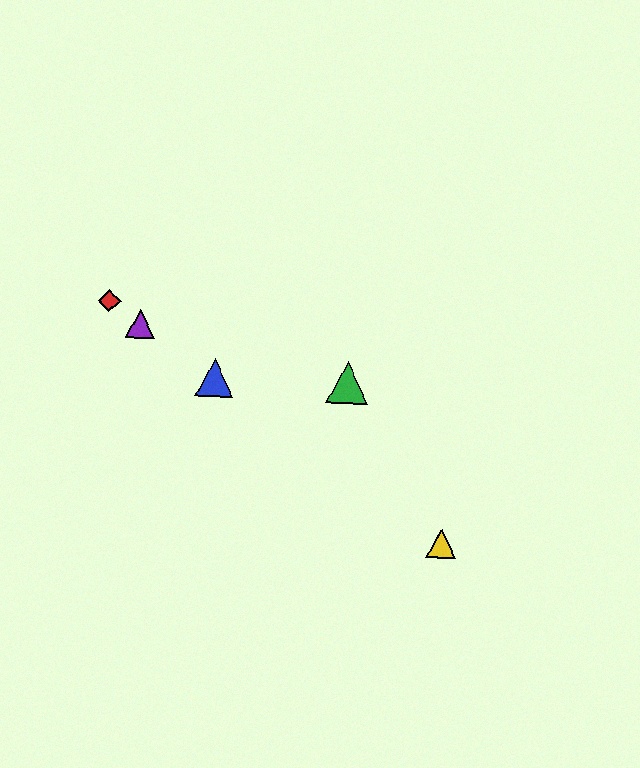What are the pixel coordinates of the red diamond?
The red diamond is at (109, 301).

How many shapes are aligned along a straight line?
4 shapes (the red diamond, the blue triangle, the yellow triangle, the purple triangle) are aligned along a straight line.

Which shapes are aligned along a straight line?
The red diamond, the blue triangle, the yellow triangle, the purple triangle are aligned along a straight line.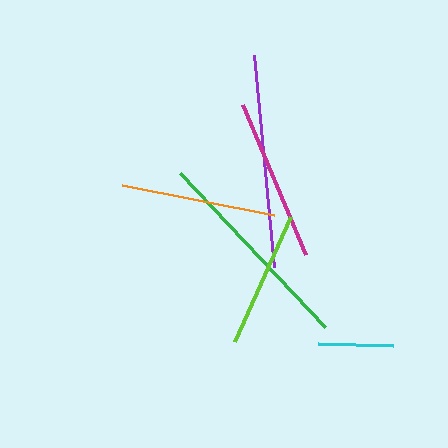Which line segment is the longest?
The purple line is the longest at approximately 213 pixels.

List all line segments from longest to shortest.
From longest to shortest: purple, green, magenta, orange, lime, cyan.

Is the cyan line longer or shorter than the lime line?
The lime line is longer than the cyan line.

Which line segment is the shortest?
The cyan line is the shortest at approximately 75 pixels.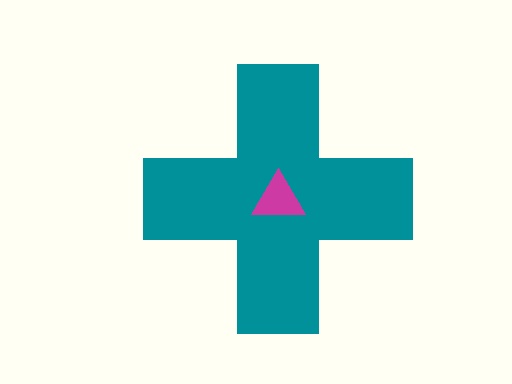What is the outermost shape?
The teal cross.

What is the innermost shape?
The magenta triangle.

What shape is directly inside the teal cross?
The magenta triangle.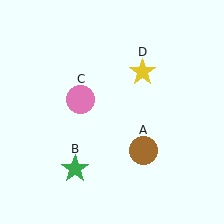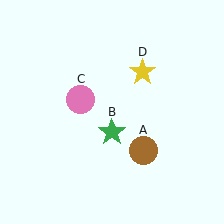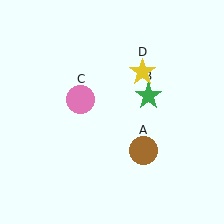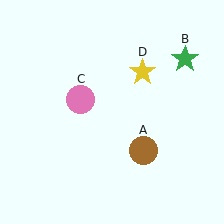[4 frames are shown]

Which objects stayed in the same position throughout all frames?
Brown circle (object A) and pink circle (object C) and yellow star (object D) remained stationary.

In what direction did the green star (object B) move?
The green star (object B) moved up and to the right.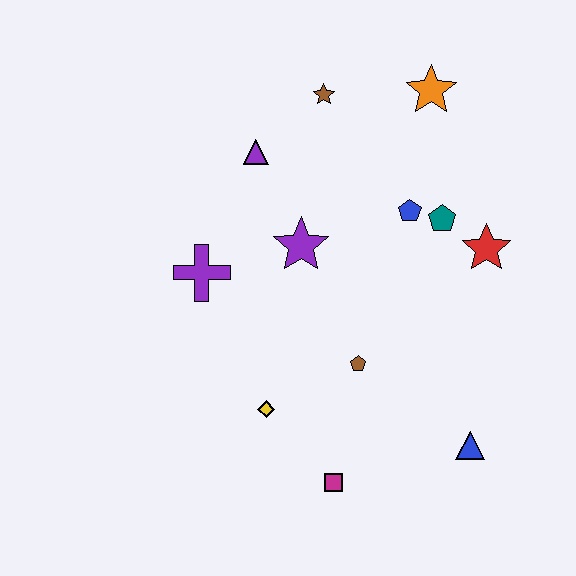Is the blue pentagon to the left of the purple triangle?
No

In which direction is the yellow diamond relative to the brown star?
The yellow diamond is below the brown star.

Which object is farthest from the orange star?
The magenta square is farthest from the orange star.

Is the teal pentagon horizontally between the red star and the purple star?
Yes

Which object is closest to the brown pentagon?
The yellow diamond is closest to the brown pentagon.